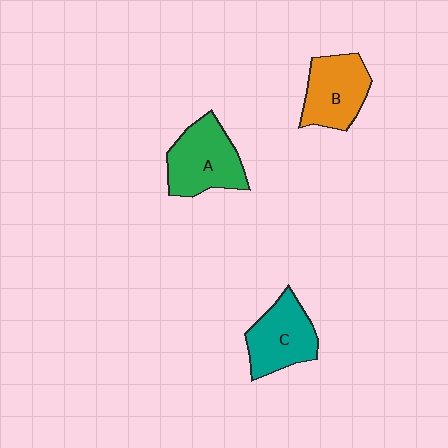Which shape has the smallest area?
Shape B (orange).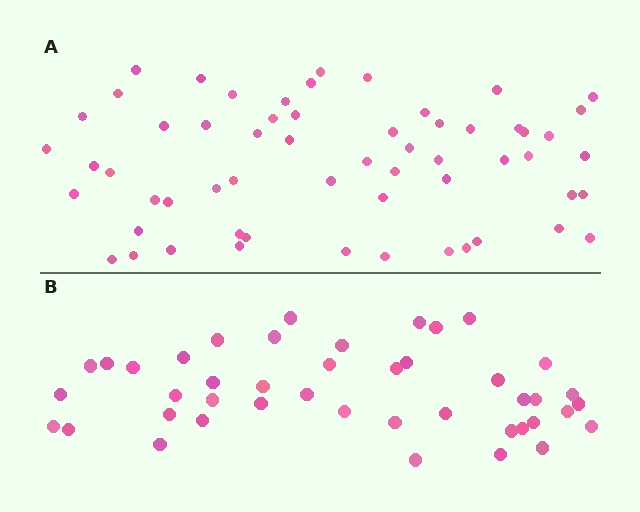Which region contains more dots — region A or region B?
Region A (the top region) has more dots.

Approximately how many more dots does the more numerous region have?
Region A has approximately 15 more dots than region B.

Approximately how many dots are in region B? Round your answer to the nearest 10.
About 40 dots. (The exact count is 43, which rounds to 40.)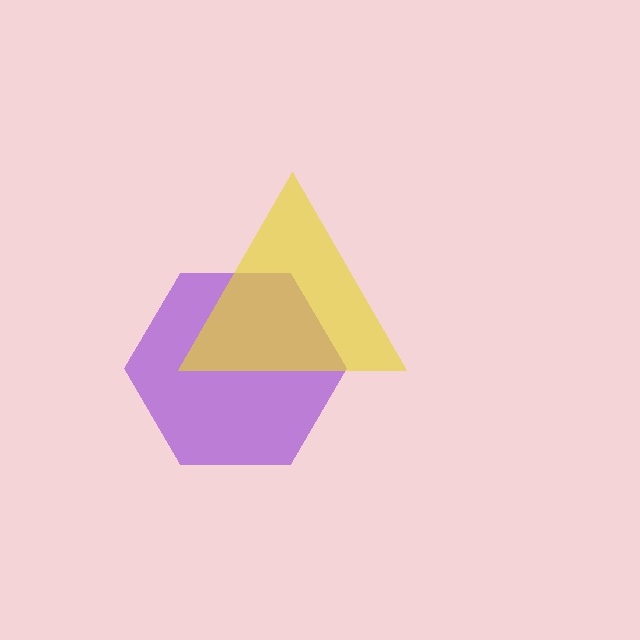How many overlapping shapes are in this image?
There are 2 overlapping shapes in the image.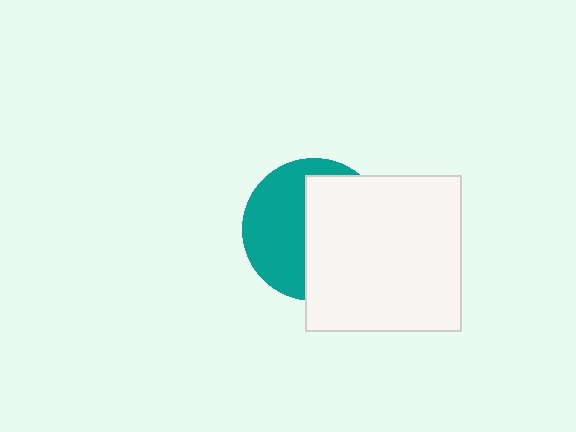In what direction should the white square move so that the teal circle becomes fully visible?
The white square should move right. That is the shortest direction to clear the overlap and leave the teal circle fully visible.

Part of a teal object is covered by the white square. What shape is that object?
It is a circle.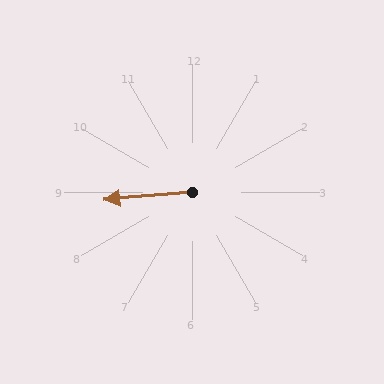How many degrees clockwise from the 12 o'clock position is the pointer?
Approximately 265 degrees.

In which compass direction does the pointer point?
West.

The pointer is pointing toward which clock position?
Roughly 9 o'clock.